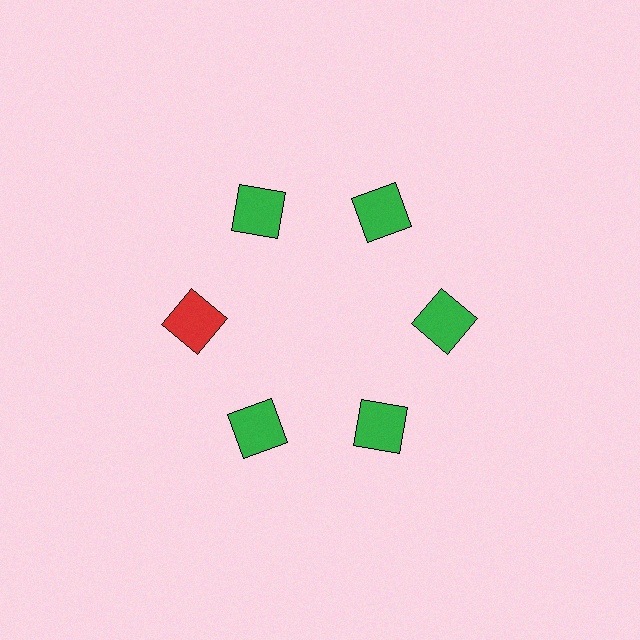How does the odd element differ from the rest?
It has a different color: red instead of green.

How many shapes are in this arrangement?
There are 6 shapes arranged in a ring pattern.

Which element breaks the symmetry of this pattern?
The red square at roughly the 9 o'clock position breaks the symmetry. All other shapes are green squares.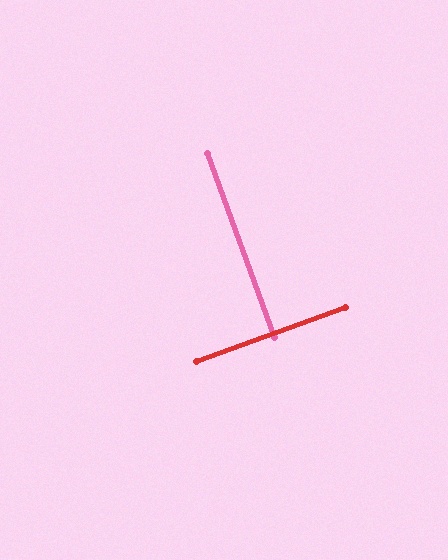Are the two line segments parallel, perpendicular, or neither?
Perpendicular — they meet at approximately 90°.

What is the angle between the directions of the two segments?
Approximately 90 degrees.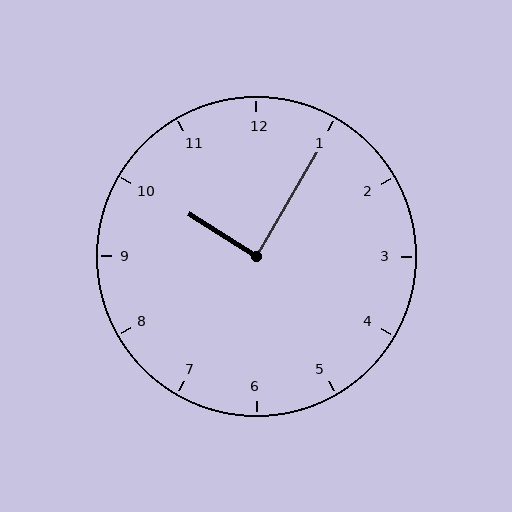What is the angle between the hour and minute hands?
Approximately 88 degrees.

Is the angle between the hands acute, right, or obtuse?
It is right.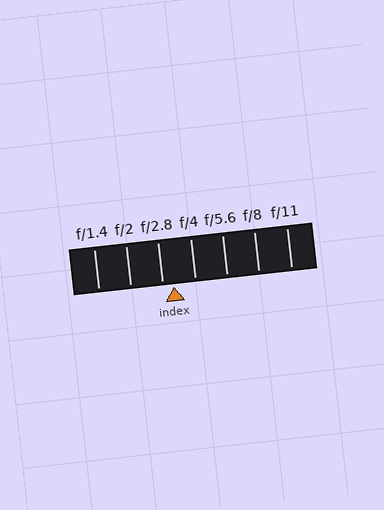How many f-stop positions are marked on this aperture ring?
There are 7 f-stop positions marked.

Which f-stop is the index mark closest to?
The index mark is closest to f/2.8.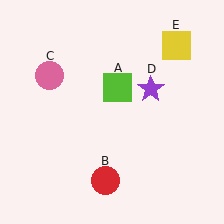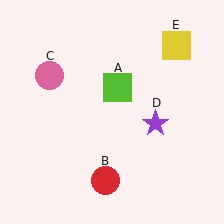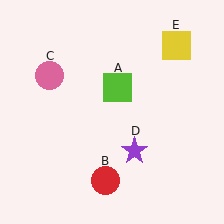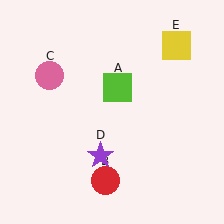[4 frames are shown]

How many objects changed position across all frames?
1 object changed position: purple star (object D).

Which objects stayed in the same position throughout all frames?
Lime square (object A) and red circle (object B) and pink circle (object C) and yellow square (object E) remained stationary.